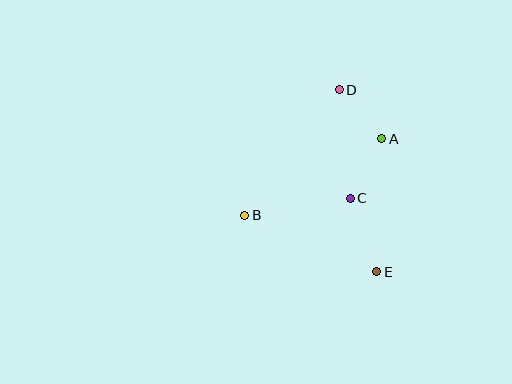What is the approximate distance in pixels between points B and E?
The distance between B and E is approximately 144 pixels.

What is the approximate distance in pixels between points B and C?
The distance between B and C is approximately 107 pixels.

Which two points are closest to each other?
Points A and D are closest to each other.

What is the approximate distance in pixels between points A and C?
The distance between A and C is approximately 67 pixels.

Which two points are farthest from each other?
Points D and E are farthest from each other.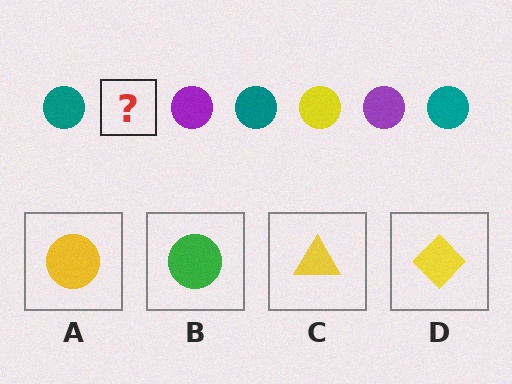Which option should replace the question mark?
Option A.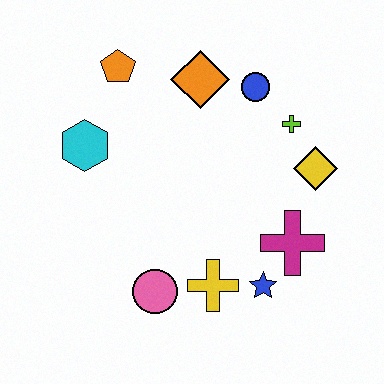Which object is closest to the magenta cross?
The blue star is closest to the magenta cross.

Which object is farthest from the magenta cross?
The orange pentagon is farthest from the magenta cross.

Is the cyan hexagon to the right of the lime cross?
No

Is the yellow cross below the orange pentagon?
Yes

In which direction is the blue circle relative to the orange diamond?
The blue circle is to the right of the orange diamond.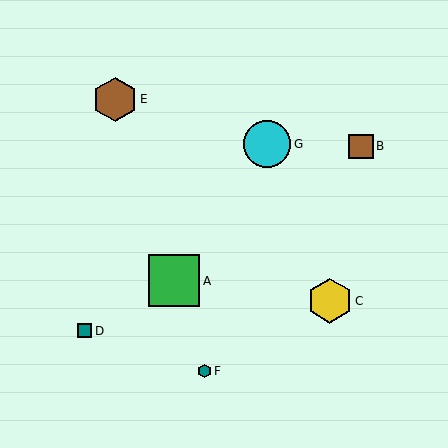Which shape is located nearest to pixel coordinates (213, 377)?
The teal hexagon (labeled F) at (204, 371) is nearest to that location.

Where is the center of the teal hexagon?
The center of the teal hexagon is at (204, 371).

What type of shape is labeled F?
Shape F is a teal hexagon.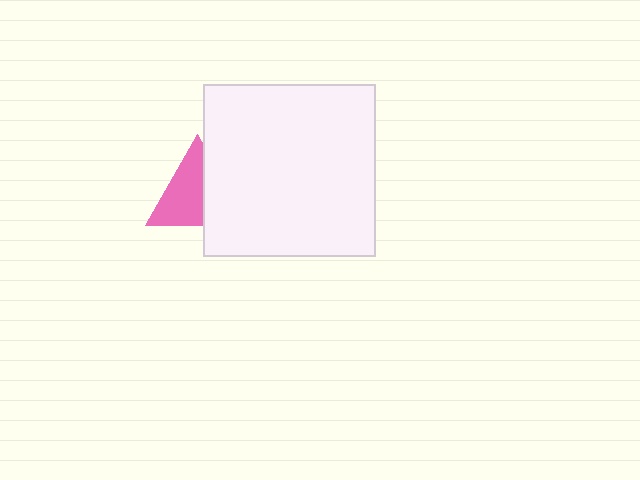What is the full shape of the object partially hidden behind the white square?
The partially hidden object is a pink triangle.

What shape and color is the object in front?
The object in front is a white square.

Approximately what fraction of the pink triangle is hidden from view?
Roughly 40% of the pink triangle is hidden behind the white square.